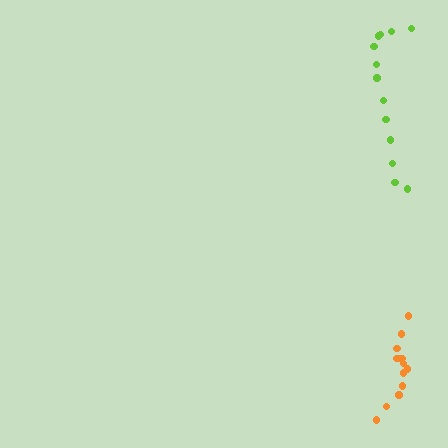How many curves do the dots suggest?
There are 2 distinct paths.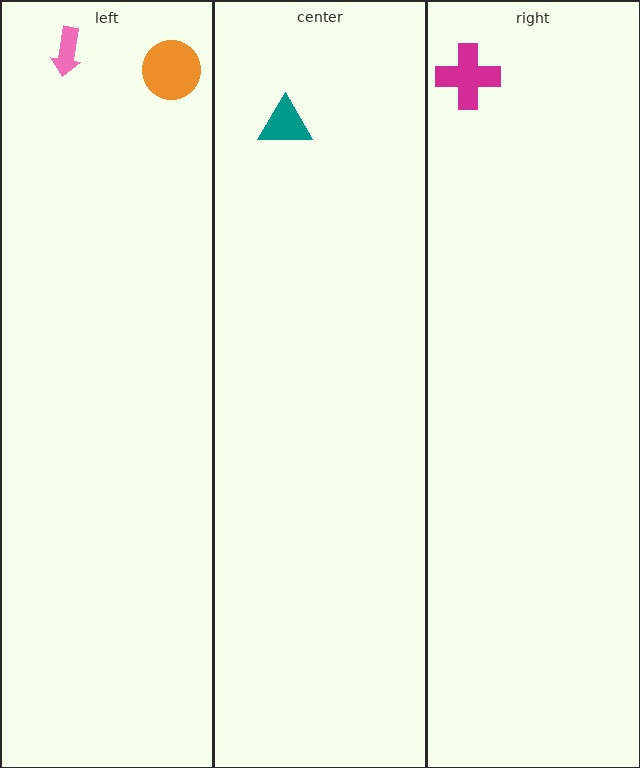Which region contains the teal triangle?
The center region.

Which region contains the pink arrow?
The left region.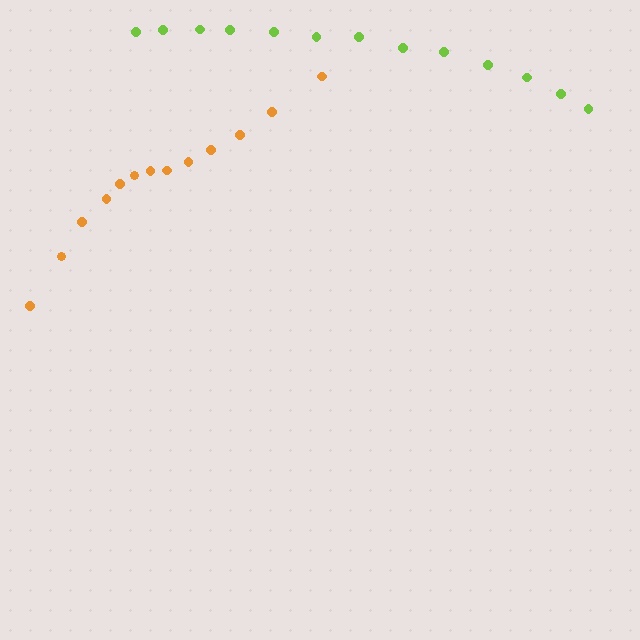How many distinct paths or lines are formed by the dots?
There are 2 distinct paths.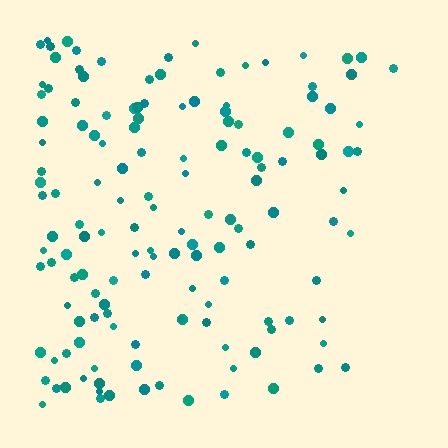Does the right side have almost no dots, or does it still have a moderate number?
Still a moderate number, just noticeably fewer than the left.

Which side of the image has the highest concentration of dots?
The left.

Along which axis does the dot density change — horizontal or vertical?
Horizontal.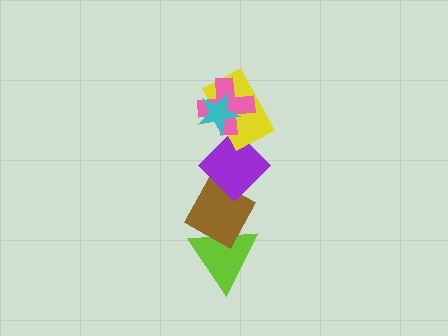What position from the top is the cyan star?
The cyan star is 1st from the top.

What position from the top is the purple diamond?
The purple diamond is 4th from the top.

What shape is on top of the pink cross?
The cyan star is on top of the pink cross.